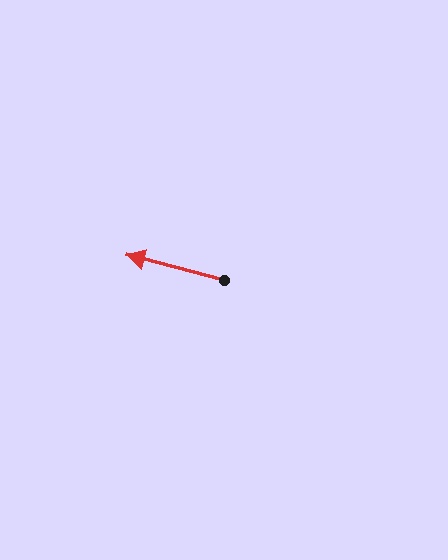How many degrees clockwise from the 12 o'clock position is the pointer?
Approximately 284 degrees.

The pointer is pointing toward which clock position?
Roughly 9 o'clock.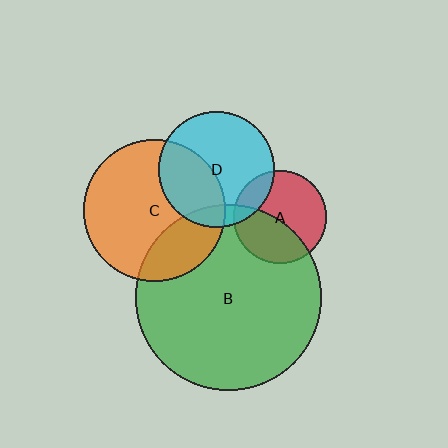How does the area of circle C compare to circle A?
Approximately 2.3 times.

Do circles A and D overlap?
Yes.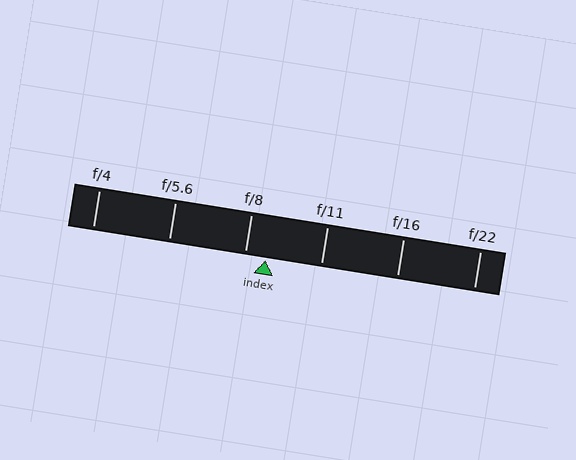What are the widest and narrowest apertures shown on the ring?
The widest aperture shown is f/4 and the narrowest is f/22.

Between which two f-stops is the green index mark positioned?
The index mark is between f/8 and f/11.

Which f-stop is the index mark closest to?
The index mark is closest to f/8.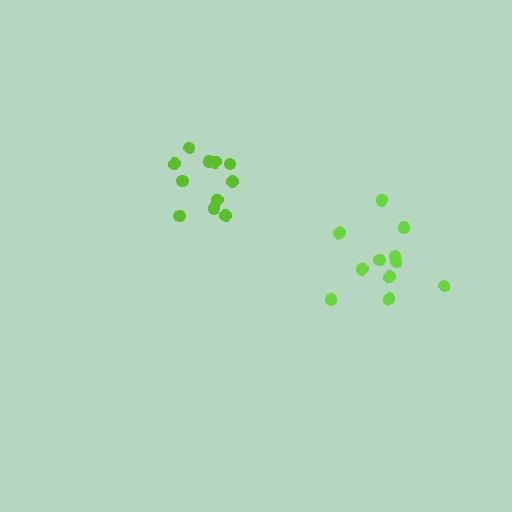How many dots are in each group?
Group 1: 11 dots, Group 2: 11 dots (22 total).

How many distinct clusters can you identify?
There are 2 distinct clusters.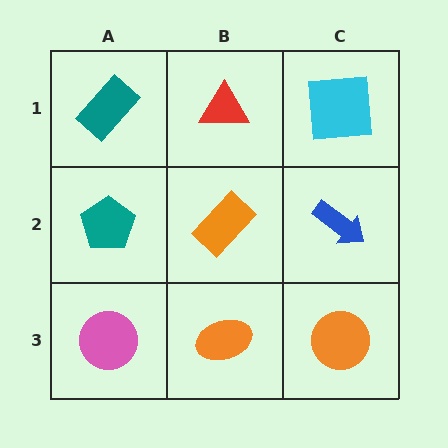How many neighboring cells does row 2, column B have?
4.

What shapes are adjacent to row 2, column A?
A teal rectangle (row 1, column A), a pink circle (row 3, column A), an orange rectangle (row 2, column B).